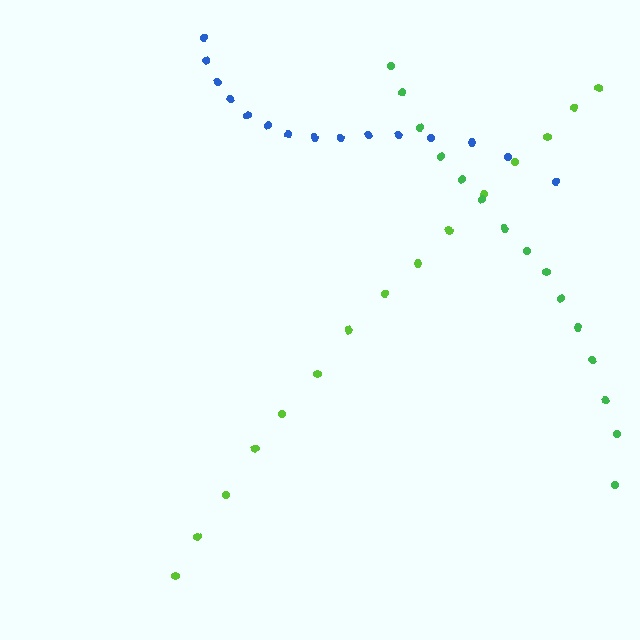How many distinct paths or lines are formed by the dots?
There are 3 distinct paths.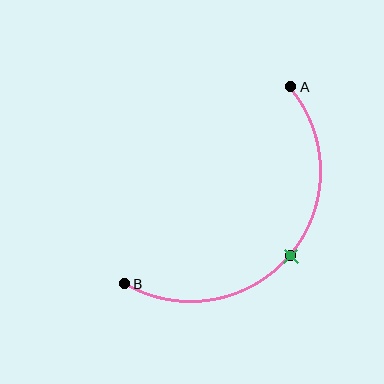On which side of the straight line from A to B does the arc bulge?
The arc bulges below and to the right of the straight line connecting A and B.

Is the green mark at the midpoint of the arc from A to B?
Yes. The green mark lies on the arc at equal arc-length from both A and B — it is the arc midpoint.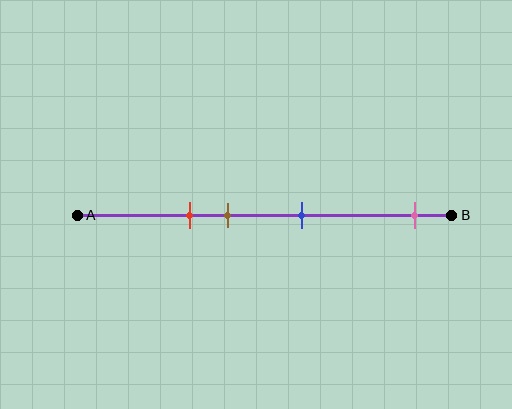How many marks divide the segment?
There are 4 marks dividing the segment.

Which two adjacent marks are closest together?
The red and brown marks are the closest adjacent pair.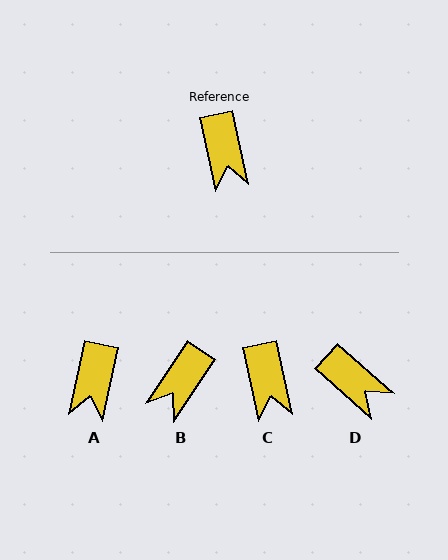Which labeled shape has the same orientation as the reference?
C.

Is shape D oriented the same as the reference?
No, it is off by about 36 degrees.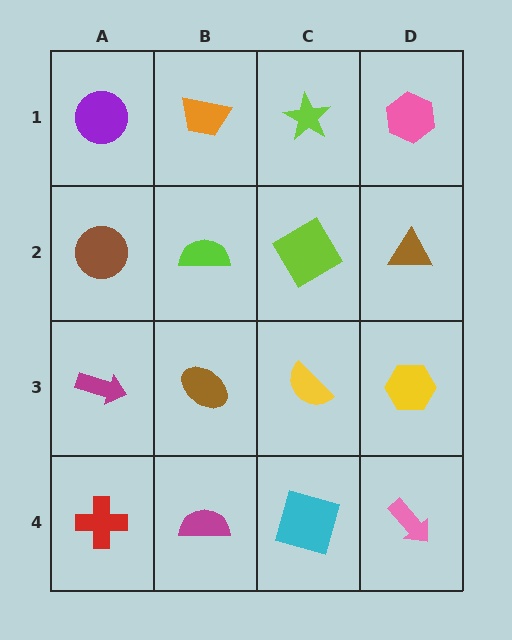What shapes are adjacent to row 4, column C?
A yellow semicircle (row 3, column C), a magenta semicircle (row 4, column B), a pink arrow (row 4, column D).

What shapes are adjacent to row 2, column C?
A lime star (row 1, column C), a yellow semicircle (row 3, column C), a lime semicircle (row 2, column B), a brown triangle (row 2, column D).